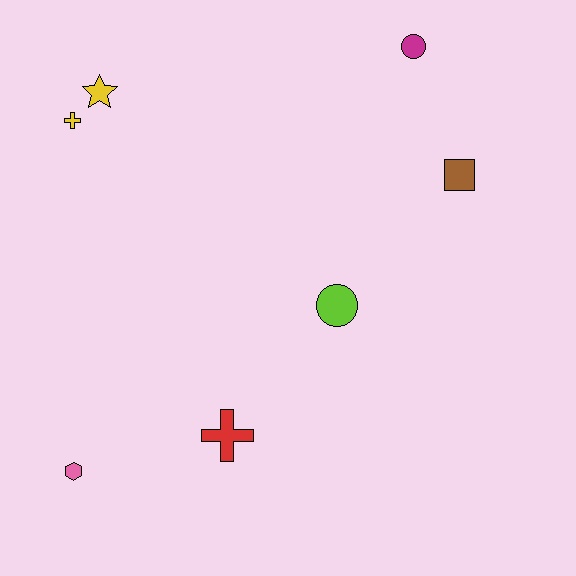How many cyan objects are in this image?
There are no cyan objects.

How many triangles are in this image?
There are no triangles.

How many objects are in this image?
There are 7 objects.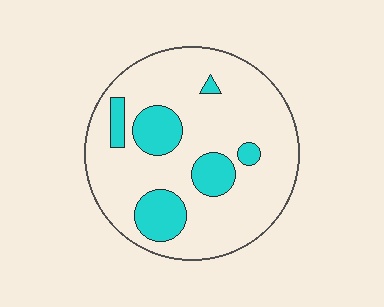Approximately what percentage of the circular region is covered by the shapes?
Approximately 20%.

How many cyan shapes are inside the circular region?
6.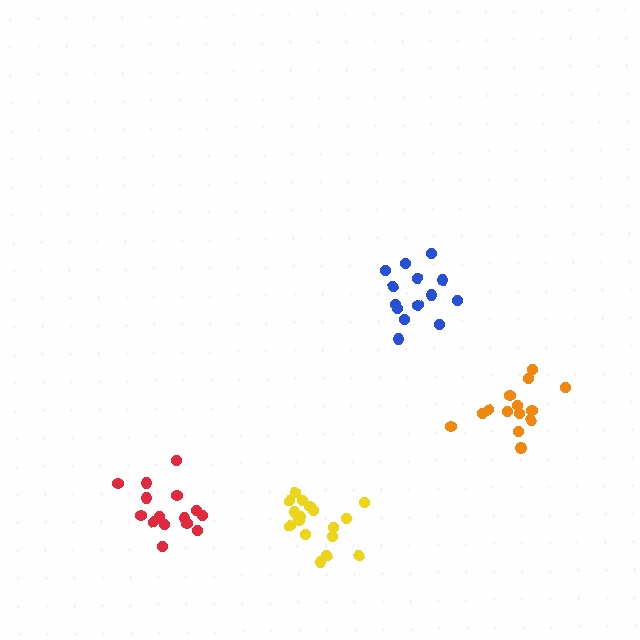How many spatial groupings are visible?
There are 4 spatial groupings.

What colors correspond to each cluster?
The clusters are colored: red, orange, blue, yellow.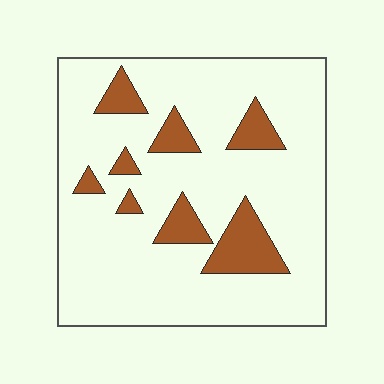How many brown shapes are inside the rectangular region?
8.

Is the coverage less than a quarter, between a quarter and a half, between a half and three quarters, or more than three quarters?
Less than a quarter.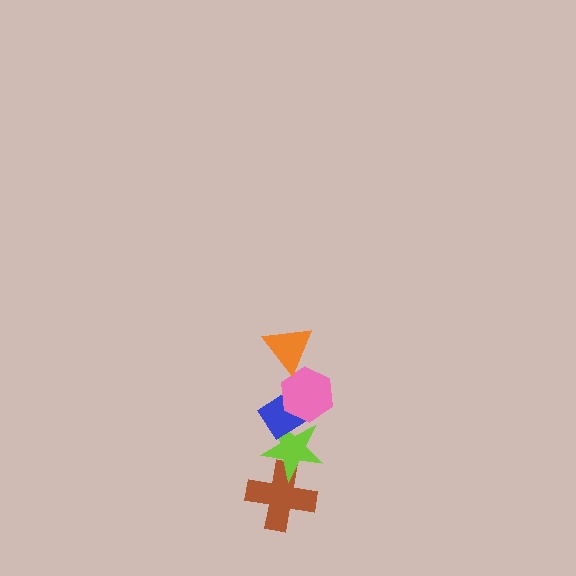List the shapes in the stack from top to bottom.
From top to bottom: the orange triangle, the pink hexagon, the blue rectangle, the lime star, the brown cross.